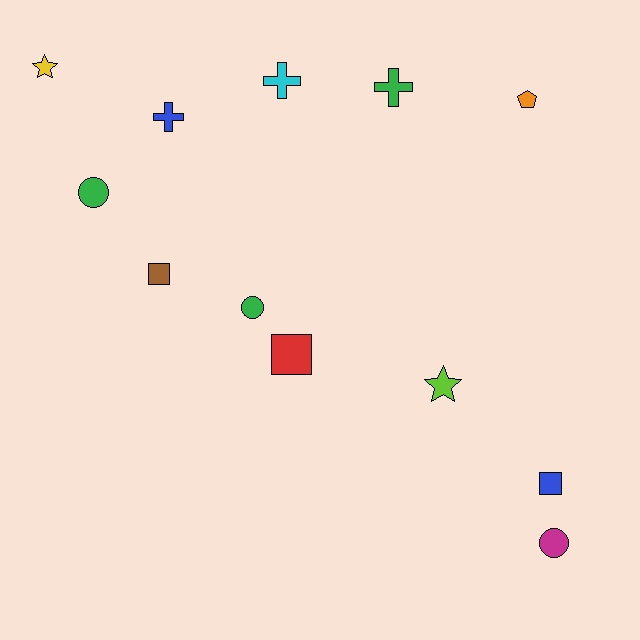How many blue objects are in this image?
There are 2 blue objects.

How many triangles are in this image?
There are no triangles.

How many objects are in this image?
There are 12 objects.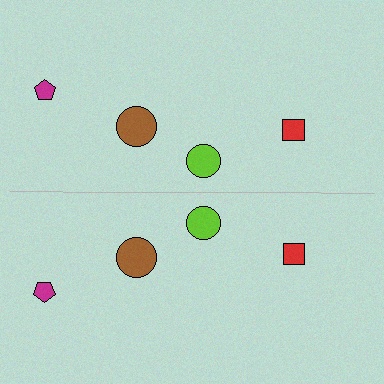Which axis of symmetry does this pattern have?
The pattern has a horizontal axis of symmetry running through the center of the image.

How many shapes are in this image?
There are 8 shapes in this image.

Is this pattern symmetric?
Yes, this pattern has bilateral (reflection) symmetry.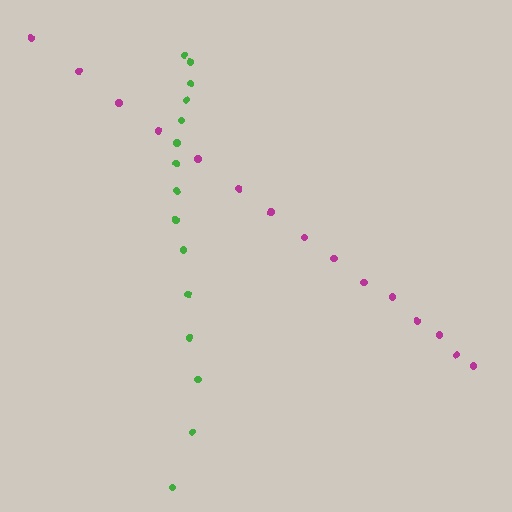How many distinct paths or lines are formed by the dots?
There are 2 distinct paths.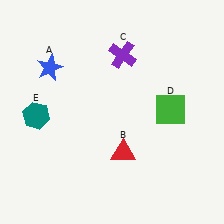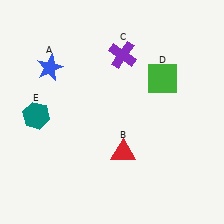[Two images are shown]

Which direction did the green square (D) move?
The green square (D) moved up.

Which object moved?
The green square (D) moved up.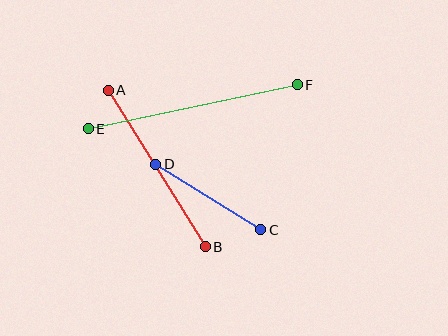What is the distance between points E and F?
The distance is approximately 214 pixels.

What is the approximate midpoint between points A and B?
The midpoint is at approximately (157, 169) pixels.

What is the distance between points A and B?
The distance is approximately 184 pixels.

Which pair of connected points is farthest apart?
Points E and F are farthest apart.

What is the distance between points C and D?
The distance is approximately 124 pixels.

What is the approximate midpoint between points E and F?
The midpoint is at approximately (193, 107) pixels.